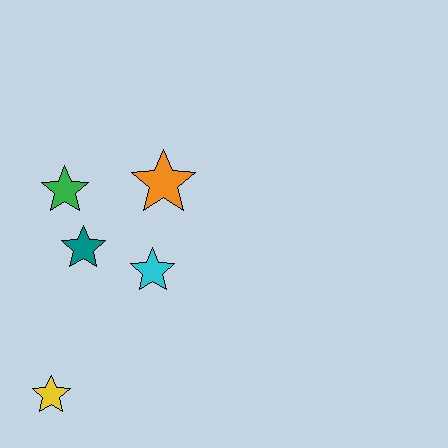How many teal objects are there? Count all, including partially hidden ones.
There is 1 teal object.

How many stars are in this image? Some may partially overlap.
There are 5 stars.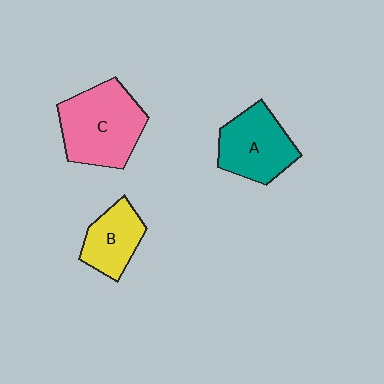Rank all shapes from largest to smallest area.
From largest to smallest: C (pink), A (teal), B (yellow).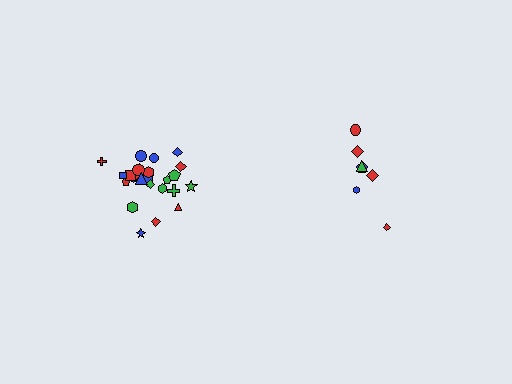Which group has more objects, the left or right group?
The left group.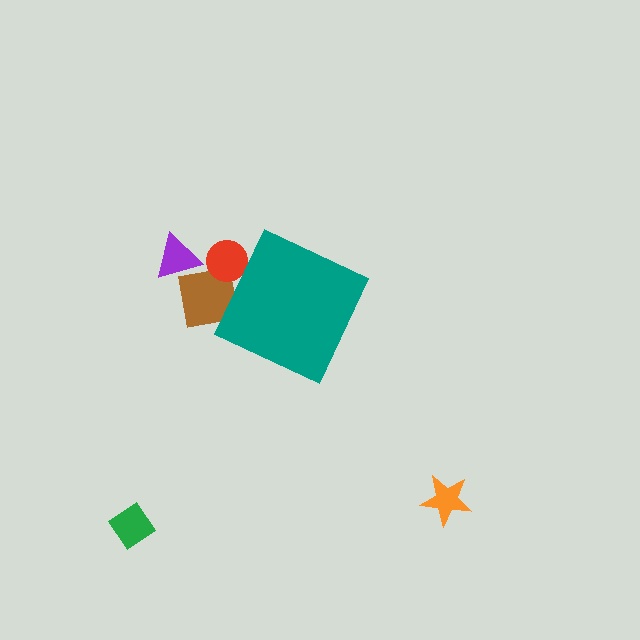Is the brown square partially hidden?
Yes, the brown square is partially hidden behind the teal diamond.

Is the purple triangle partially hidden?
No, the purple triangle is fully visible.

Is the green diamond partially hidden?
No, the green diamond is fully visible.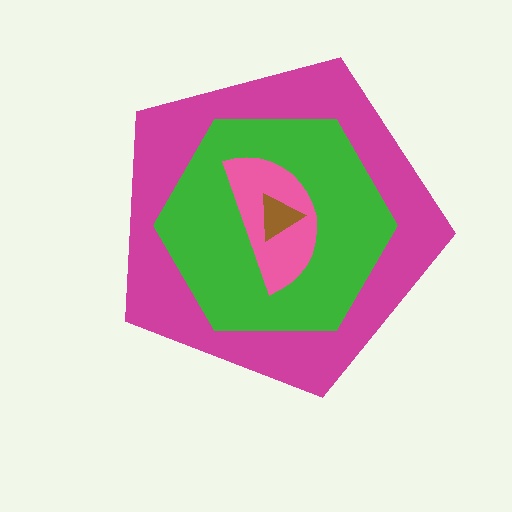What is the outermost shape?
The magenta pentagon.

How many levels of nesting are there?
4.